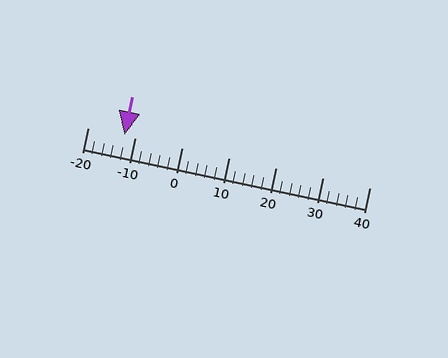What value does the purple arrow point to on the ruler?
The purple arrow points to approximately -12.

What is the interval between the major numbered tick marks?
The major tick marks are spaced 10 units apart.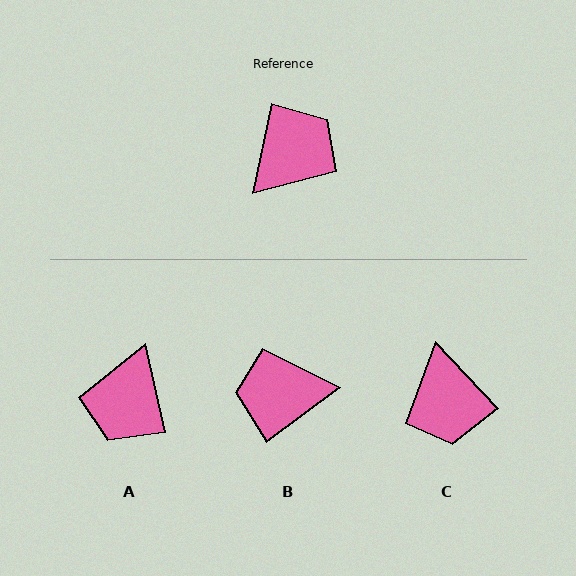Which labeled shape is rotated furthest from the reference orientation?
A, about 156 degrees away.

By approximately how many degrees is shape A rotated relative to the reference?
Approximately 156 degrees clockwise.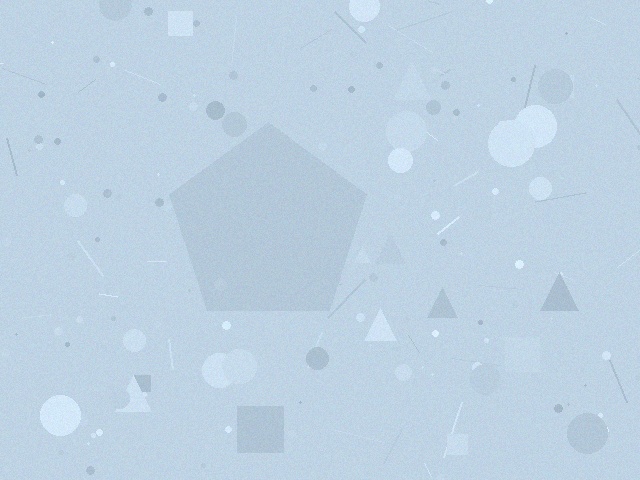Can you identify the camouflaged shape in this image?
The camouflaged shape is a pentagon.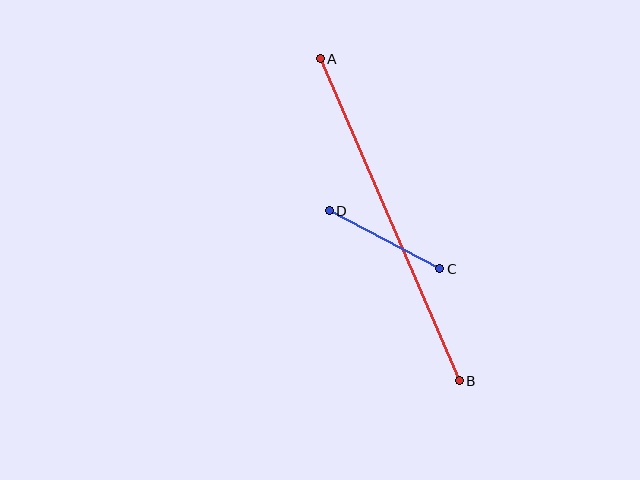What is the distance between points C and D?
The distance is approximately 125 pixels.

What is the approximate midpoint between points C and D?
The midpoint is at approximately (384, 240) pixels.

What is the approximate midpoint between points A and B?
The midpoint is at approximately (390, 220) pixels.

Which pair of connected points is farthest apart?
Points A and B are farthest apart.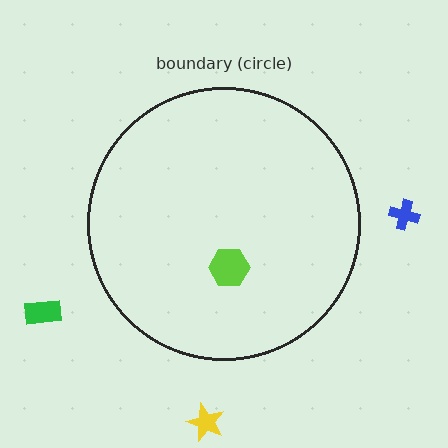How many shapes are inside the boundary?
1 inside, 3 outside.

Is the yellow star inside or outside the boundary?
Outside.